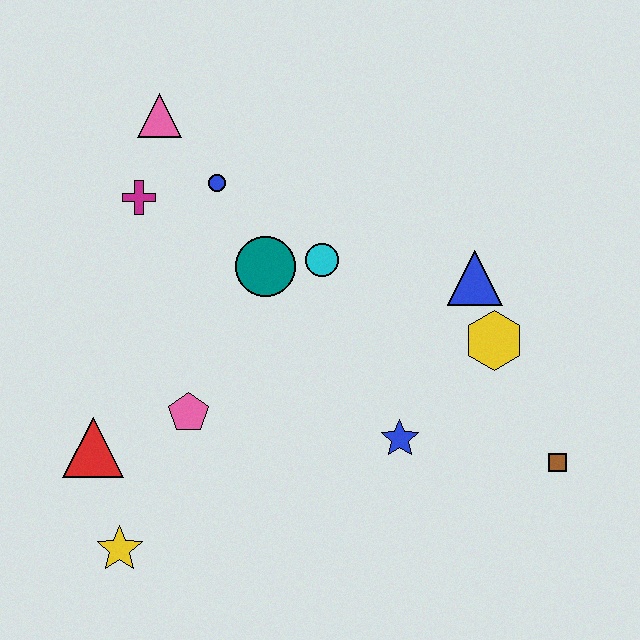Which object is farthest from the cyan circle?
The yellow star is farthest from the cyan circle.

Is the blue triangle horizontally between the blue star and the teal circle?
No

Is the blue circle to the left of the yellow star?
No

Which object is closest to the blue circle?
The magenta cross is closest to the blue circle.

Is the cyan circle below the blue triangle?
No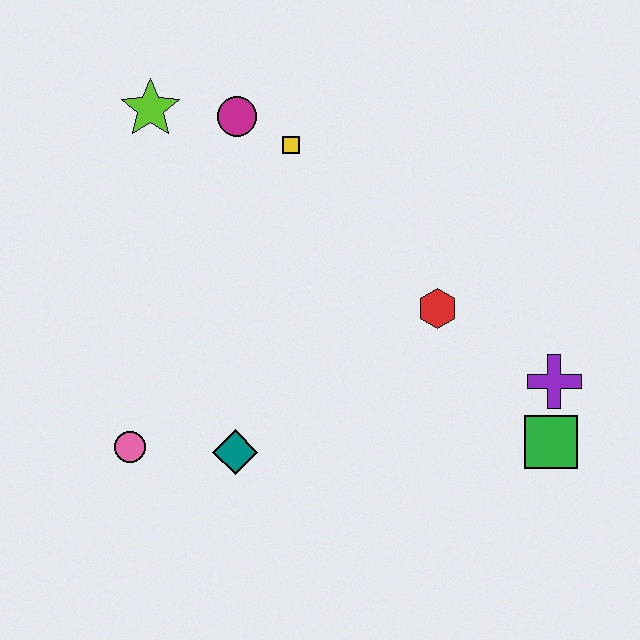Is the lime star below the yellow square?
No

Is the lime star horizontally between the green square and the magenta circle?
No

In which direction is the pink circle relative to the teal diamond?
The pink circle is to the left of the teal diamond.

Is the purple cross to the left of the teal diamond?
No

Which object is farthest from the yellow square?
The green square is farthest from the yellow square.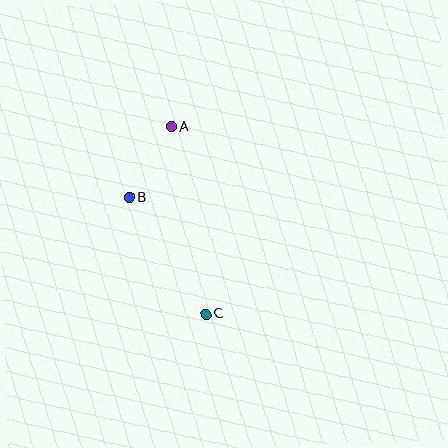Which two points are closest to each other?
Points A and B are closest to each other.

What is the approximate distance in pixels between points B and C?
The distance between B and C is approximately 139 pixels.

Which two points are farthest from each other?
Points A and C are farthest from each other.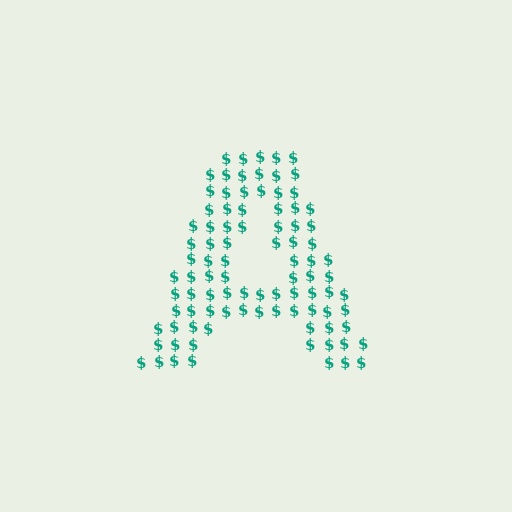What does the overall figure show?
The overall figure shows the letter A.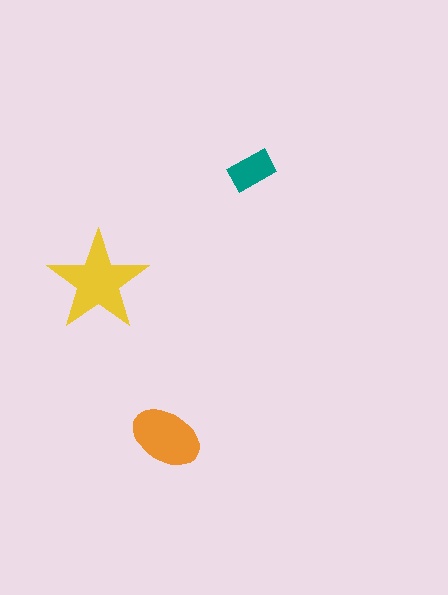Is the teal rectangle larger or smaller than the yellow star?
Smaller.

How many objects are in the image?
There are 3 objects in the image.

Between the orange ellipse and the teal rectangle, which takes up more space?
The orange ellipse.